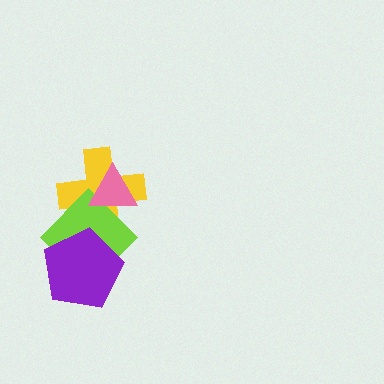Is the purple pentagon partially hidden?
No, no other shape covers it.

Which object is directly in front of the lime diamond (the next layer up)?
The pink triangle is directly in front of the lime diamond.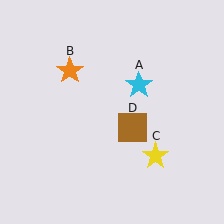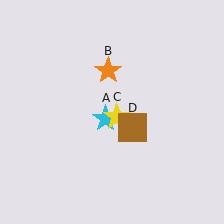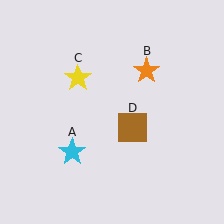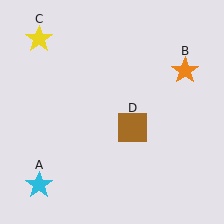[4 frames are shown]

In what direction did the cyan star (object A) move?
The cyan star (object A) moved down and to the left.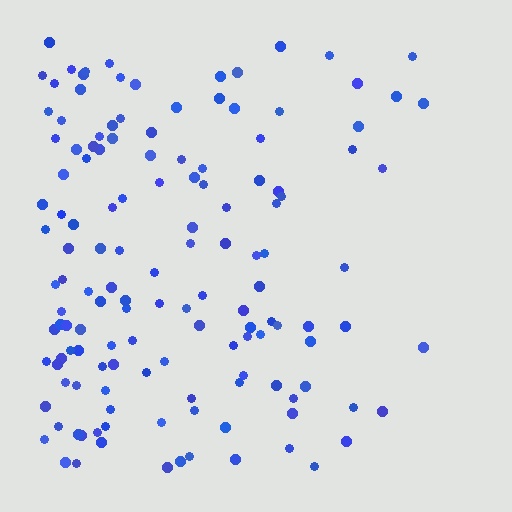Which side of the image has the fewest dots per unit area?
The right.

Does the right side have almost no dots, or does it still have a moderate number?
Still a moderate number, just noticeably fewer than the left.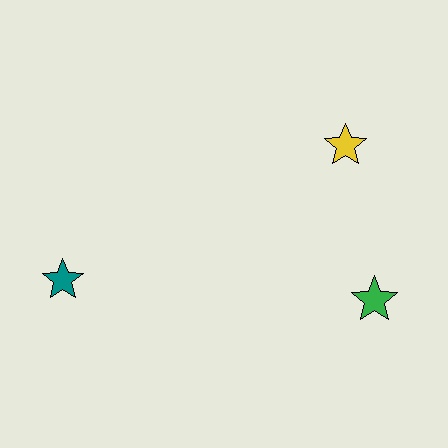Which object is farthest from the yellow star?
The teal star is farthest from the yellow star.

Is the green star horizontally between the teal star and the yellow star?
No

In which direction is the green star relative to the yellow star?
The green star is below the yellow star.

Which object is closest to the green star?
The yellow star is closest to the green star.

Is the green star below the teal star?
Yes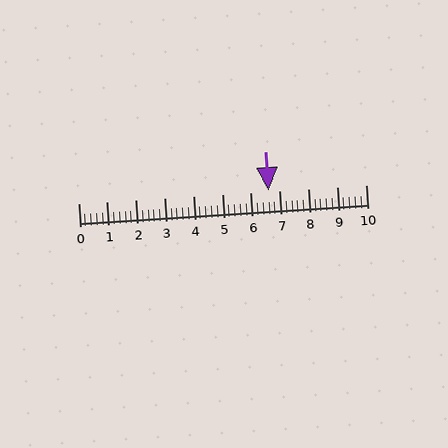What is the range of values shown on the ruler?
The ruler shows values from 0 to 10.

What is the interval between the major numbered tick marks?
The major tick marks are spaced 1 units apart.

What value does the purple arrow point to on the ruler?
The purple arrow points to approximately 6.6.